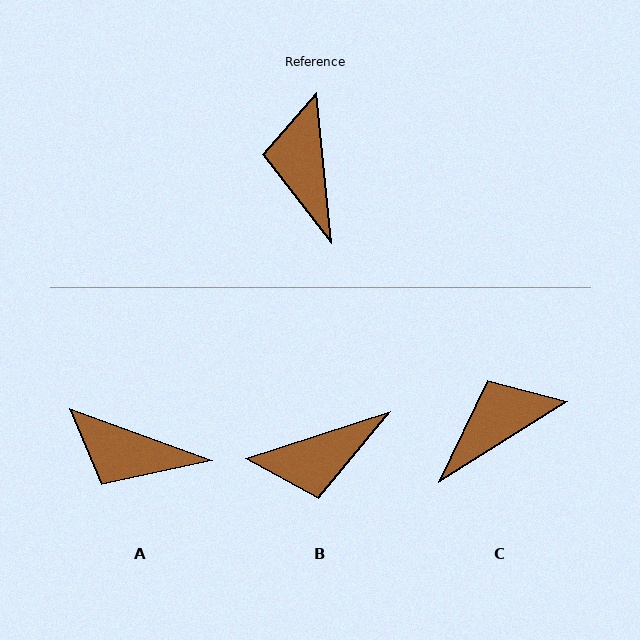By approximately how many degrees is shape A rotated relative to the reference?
Approximately 64 degrees counter-clockwise.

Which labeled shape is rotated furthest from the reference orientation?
B, about 102 degrees away.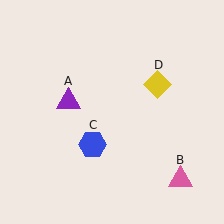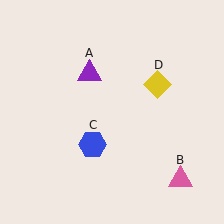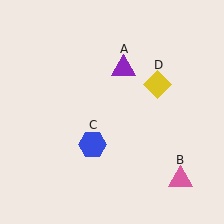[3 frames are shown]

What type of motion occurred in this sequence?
The purple triangle (object A) rotated clockwise around the center of the scene.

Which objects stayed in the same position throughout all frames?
Pink triangle (object B) and blue hexagon (object C) and yellow diamond (object D) remained stationary.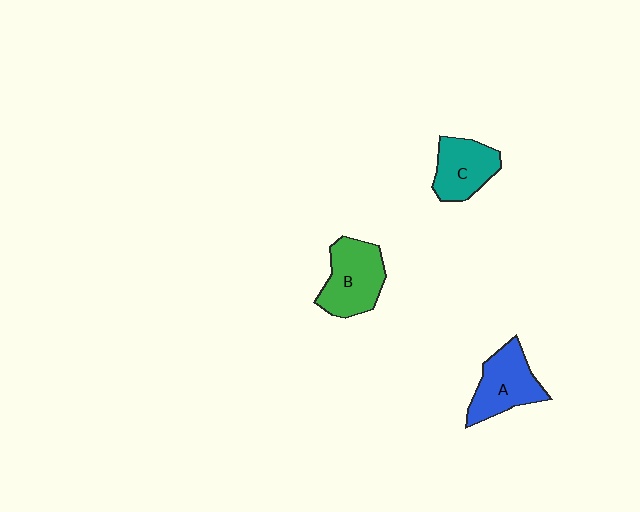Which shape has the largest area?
Shape B (green).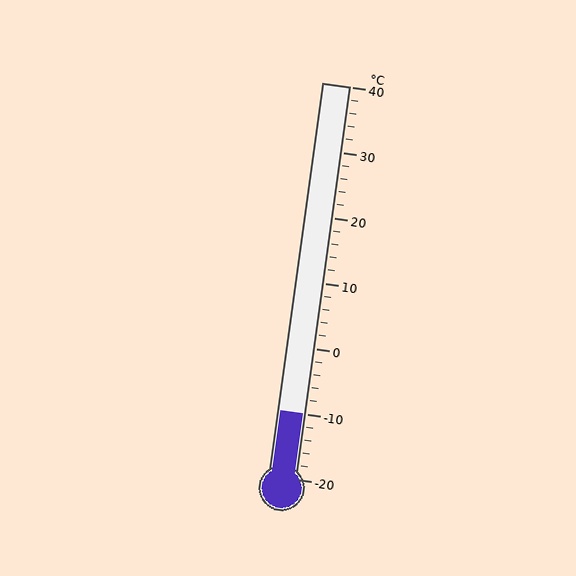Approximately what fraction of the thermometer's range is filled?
The thermometer is filled to approximately 15% of its range.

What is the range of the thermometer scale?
The thermometer scale ranges from -20°C to 40°C.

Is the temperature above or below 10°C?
The temperature is below 10°C.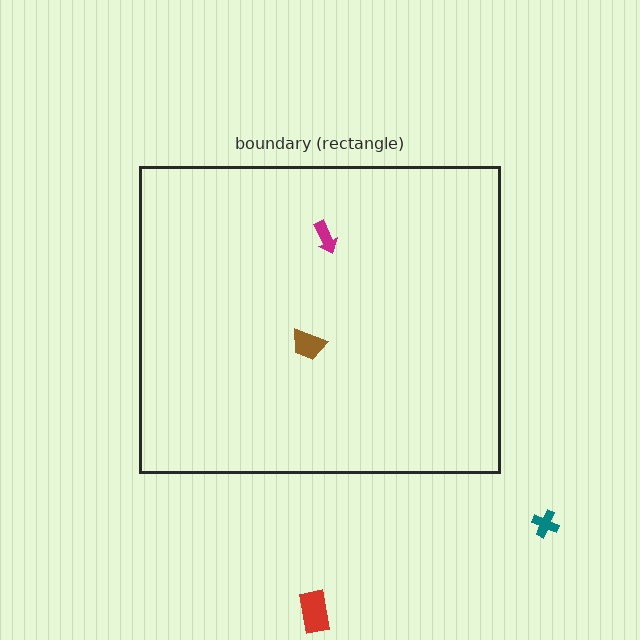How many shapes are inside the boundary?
2 inside, 2 outside.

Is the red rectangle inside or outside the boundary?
Outside.